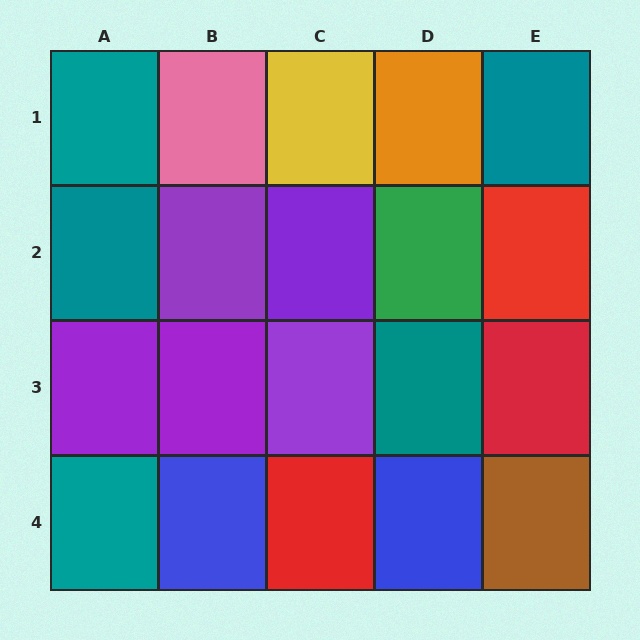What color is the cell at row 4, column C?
Red.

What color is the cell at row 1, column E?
Teal.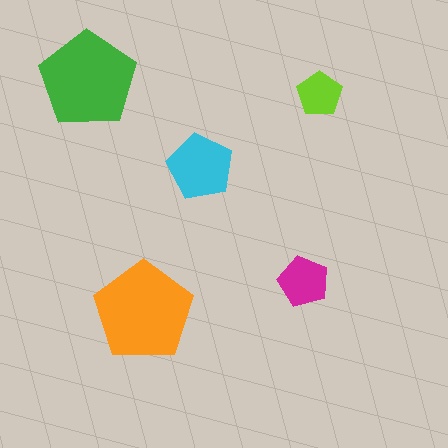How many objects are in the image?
There are 5 objects in the image.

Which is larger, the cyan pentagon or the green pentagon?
The green one.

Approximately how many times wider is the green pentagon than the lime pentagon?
About 2 times wider.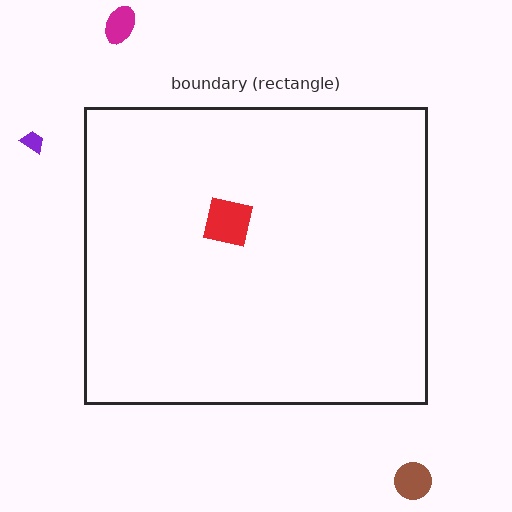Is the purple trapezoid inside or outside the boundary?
Outside.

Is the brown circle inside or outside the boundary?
Outside.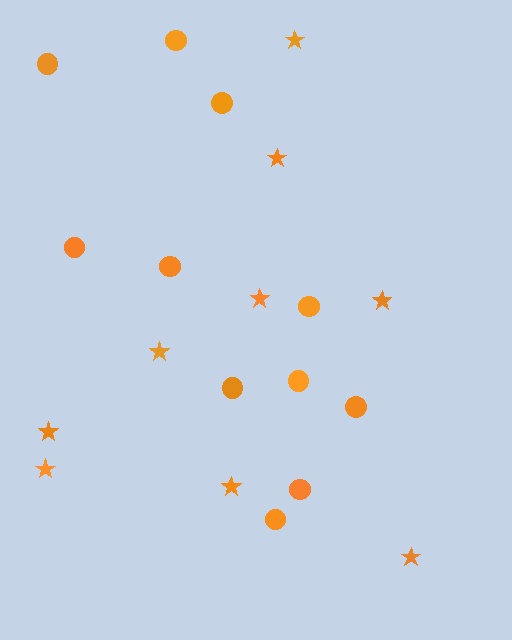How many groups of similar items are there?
There are 2 groups: one group of circles (11) and one group of stars (9).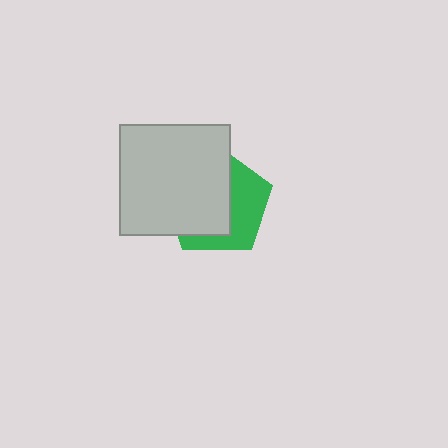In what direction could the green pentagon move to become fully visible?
The green pentagon could move right. That would shift it out from behind the light gray square entirely.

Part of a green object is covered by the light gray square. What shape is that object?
It is a pentagon.